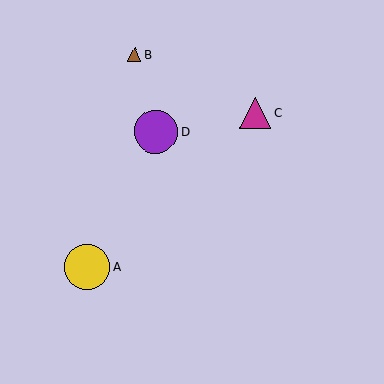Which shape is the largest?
The yellow circle (labeled A) is the largest.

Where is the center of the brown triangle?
The center of the brown triangle is at (134, 55).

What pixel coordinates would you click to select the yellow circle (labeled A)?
Click at (88, 267) to select the yellow circle A.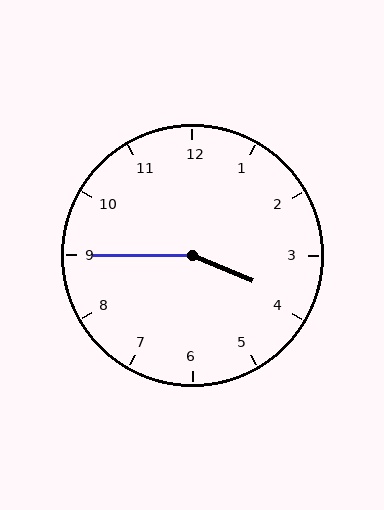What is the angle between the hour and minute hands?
Approximately 158 degrees.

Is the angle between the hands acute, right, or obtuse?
It is obtuse.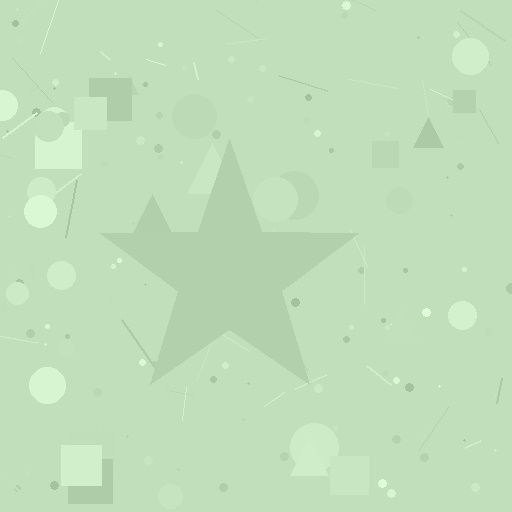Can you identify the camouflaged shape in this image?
The camouflaged shape is a star.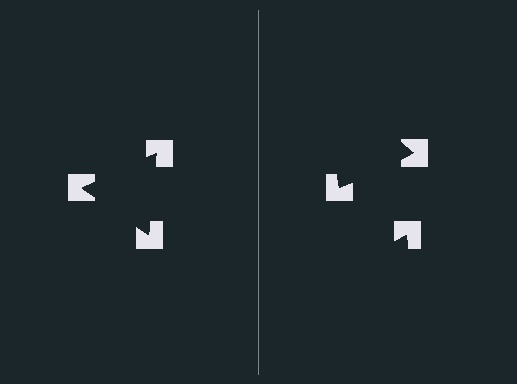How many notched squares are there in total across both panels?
6 — 3 on each side.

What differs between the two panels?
The notched squares are positioned identically on both sides; only the wedge orientations differ. On the left they align to a triangle; on the right they are misaligned.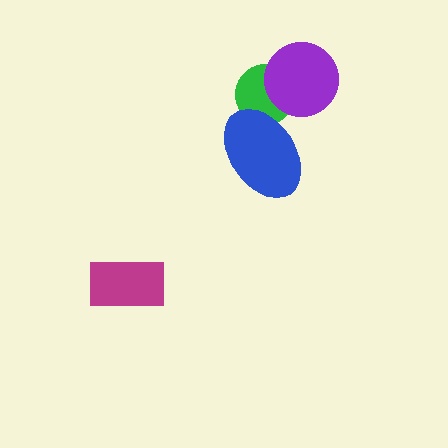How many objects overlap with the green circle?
2 objects overlap with the green circle.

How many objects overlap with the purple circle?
1 object overlaps with the purple circle.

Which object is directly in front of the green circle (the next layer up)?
The purple circle is directly in front of the green circle.